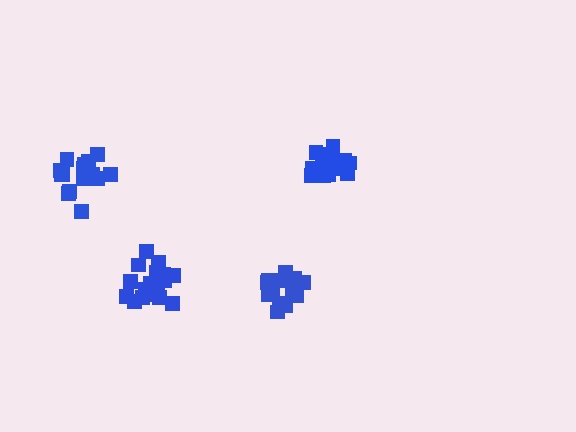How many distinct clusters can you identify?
There are 4 distinct clusters.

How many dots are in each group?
Group 1: 15 dots, Group 2: 16 dots, Group 3: 15 dots, Group 4: 18 dots (64 total).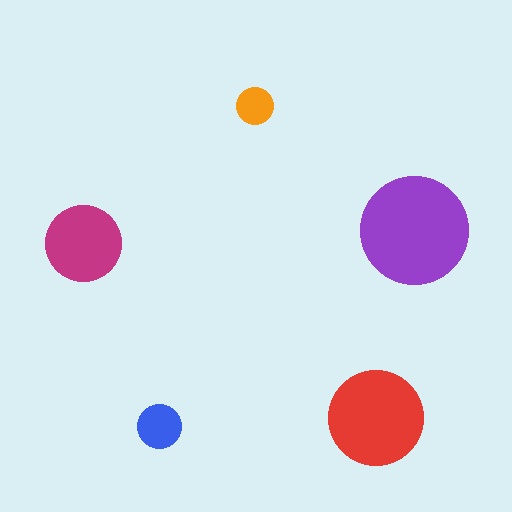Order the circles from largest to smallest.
the purple one, the red one, the magenta one, the blue one, the orange one.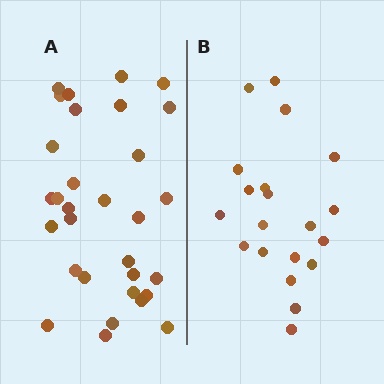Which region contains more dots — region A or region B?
Region A (the left region) has more dots.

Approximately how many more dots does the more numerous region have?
Region A has roughly 12 or so more dots than region B.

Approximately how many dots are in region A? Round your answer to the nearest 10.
About 30 dots. (The exact count is 31, which rounds to 30.)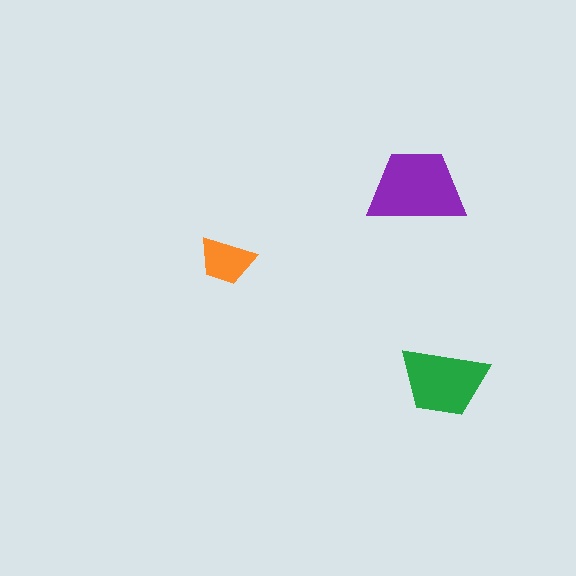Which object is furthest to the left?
The orange trapezoid is leftmost.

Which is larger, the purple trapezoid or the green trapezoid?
The purple one.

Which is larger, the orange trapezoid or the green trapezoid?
The green one.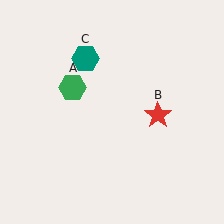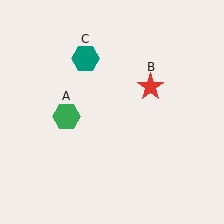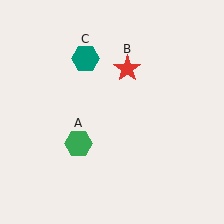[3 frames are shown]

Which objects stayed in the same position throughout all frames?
Teal hexagon (object C) remained stationary.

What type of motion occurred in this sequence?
The green hexagon (object A), red star (object B) rotated counterclockwise around the center of the scene.